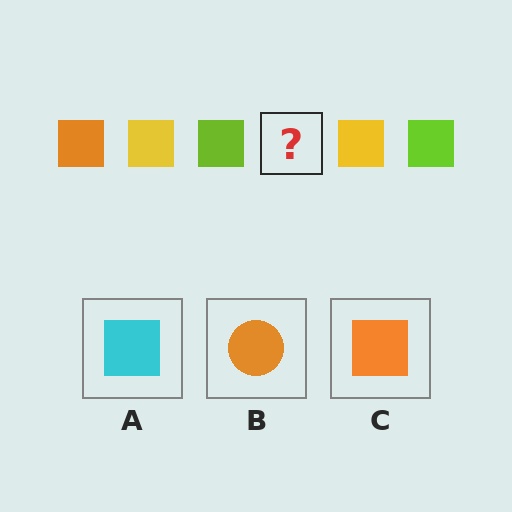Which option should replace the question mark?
Option C.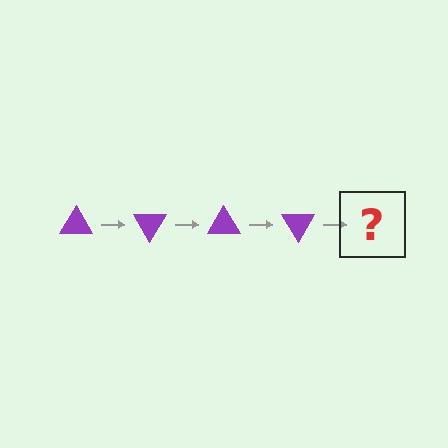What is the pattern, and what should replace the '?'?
The pattern is that the triangle rotates 60 degrees each step. The '?' should be a purple triangle rotated 240 degrees.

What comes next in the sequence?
The next element should be a purple triangle rotated 240 degrees.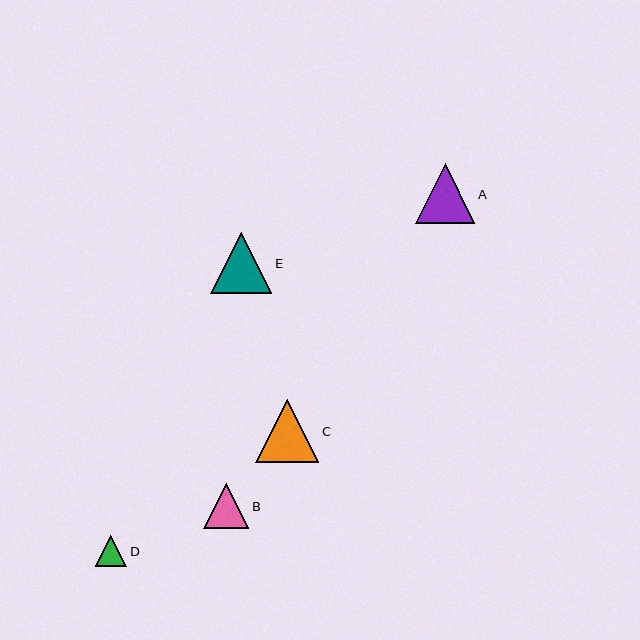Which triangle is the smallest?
Triangle D is the smallest with a size of approximately 32 pixels.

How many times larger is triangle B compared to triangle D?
Triangle B is approximately 1.4 times the size of triangle D.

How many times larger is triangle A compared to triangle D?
Triangle A is approximately 1.9 times the size of triangle D.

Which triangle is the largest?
Triangle C is the largest with a size of approximately 63 pixels.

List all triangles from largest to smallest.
From largest to smallest: C, E, A, B, D.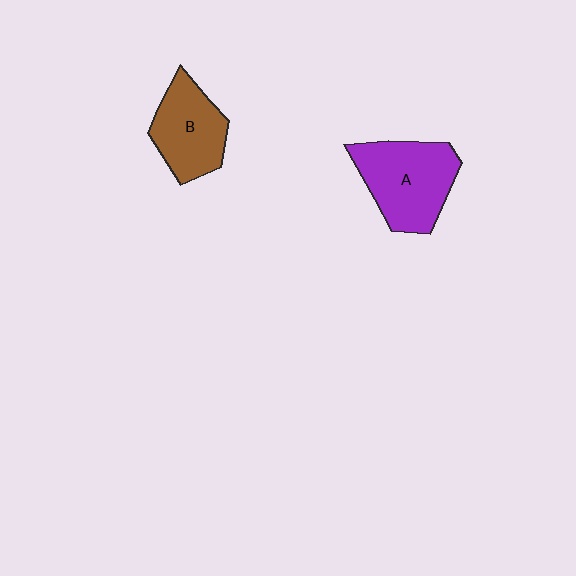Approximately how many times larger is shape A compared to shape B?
Approximately 1.3 times.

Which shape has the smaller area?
Shape B (brown).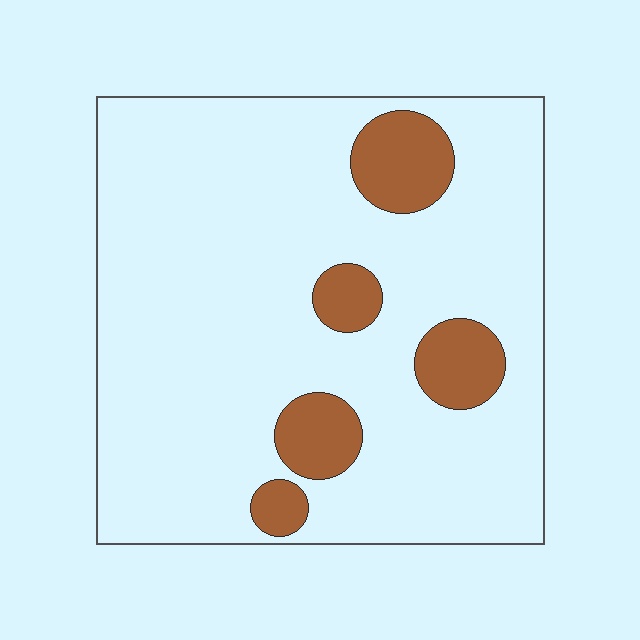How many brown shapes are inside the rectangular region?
5.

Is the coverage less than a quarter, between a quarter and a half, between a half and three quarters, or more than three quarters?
Less than a quarter.